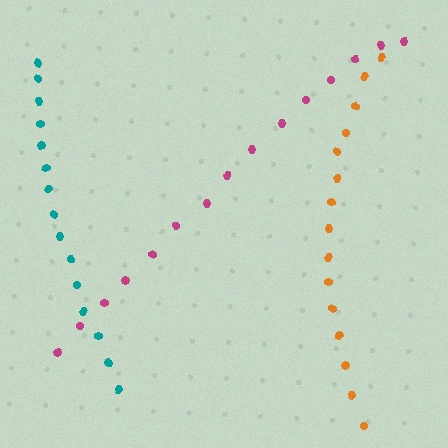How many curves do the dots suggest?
There are 3 distinct paths.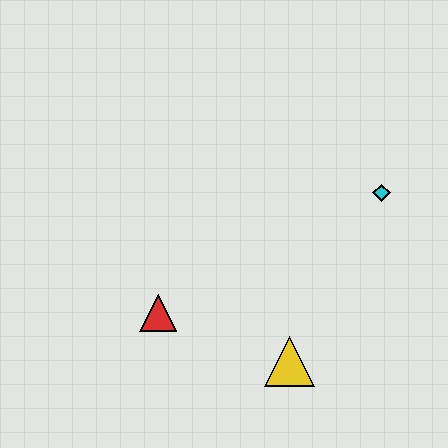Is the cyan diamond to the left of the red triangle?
No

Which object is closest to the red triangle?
The yellow triangle is closest to the red triangle.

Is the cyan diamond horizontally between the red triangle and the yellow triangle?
No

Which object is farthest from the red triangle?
The cyan diamond is farthest from the red triangle.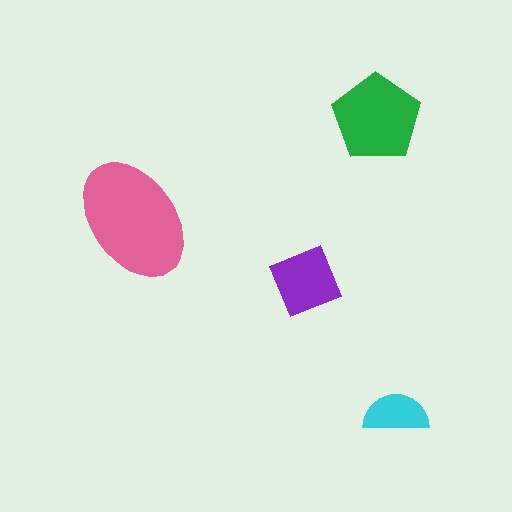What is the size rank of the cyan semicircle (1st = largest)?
4th.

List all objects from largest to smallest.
The pink ellipse, the green pentagon, the purple square, the cyan semicircle.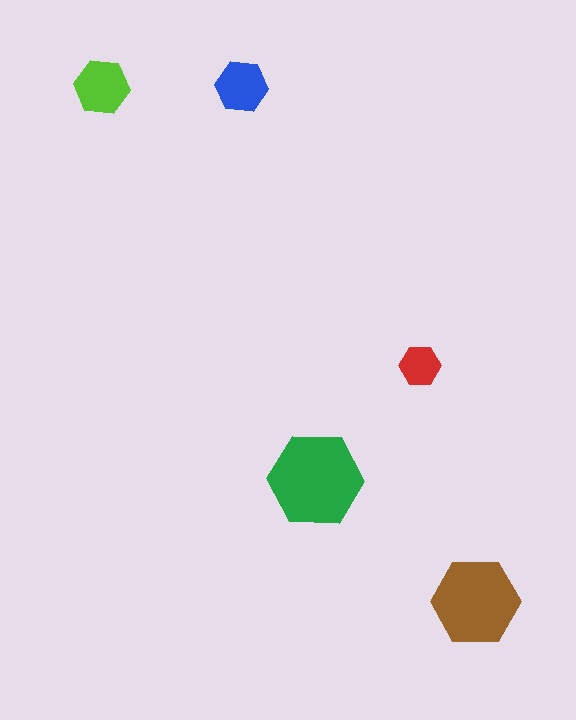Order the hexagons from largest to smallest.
the green one, the brown one, the lime one, the blue one, the red one.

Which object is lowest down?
The brown hexagon is bottommost.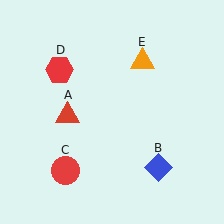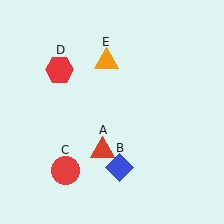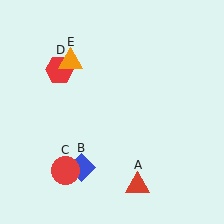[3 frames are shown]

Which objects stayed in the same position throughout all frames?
Red circle (object C) and red hexagon (object D) remained stationary.